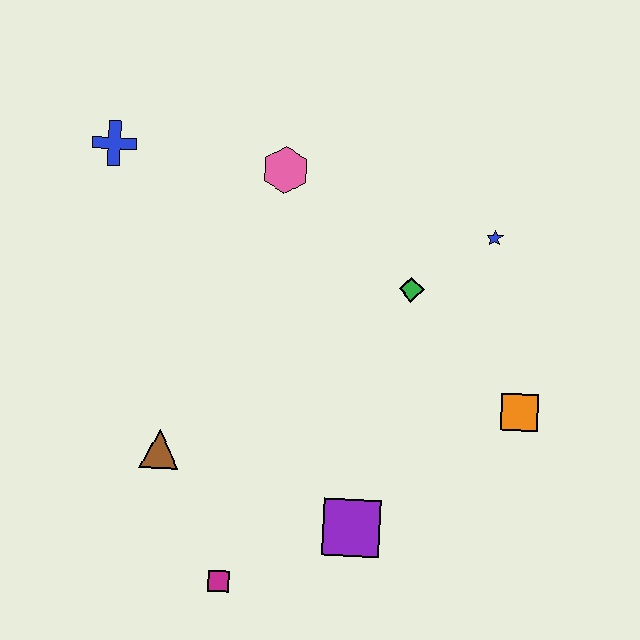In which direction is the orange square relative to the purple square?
The orange square is to the right of the purple square.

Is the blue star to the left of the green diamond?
No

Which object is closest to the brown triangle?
The magenta square is closest to the brown triangle.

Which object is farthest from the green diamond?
The magenta square is farthest from the green diamond.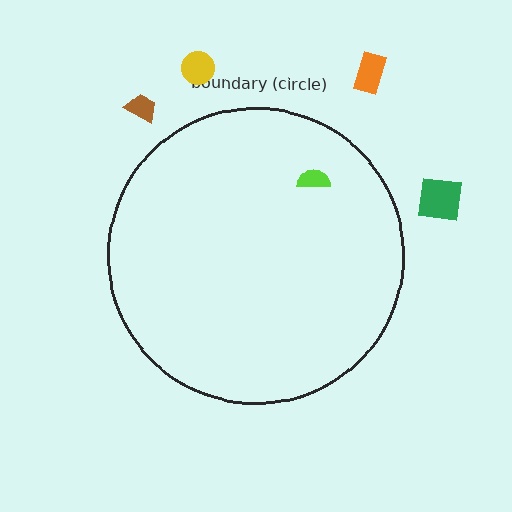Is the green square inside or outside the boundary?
Outside.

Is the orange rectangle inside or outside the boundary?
Outside.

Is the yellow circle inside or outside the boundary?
Outside.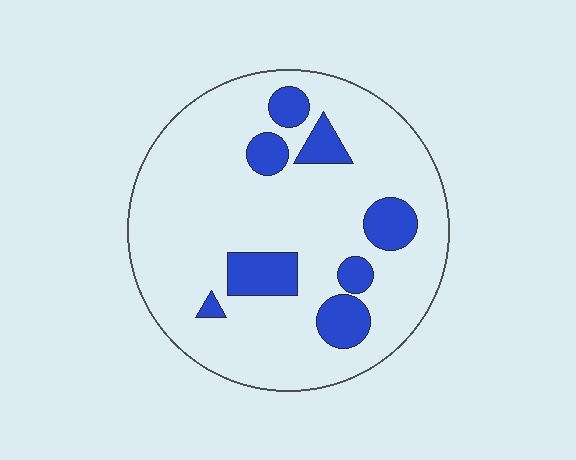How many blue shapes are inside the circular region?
8.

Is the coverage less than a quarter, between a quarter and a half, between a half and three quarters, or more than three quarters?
Less than a quarter.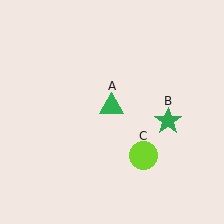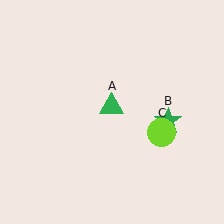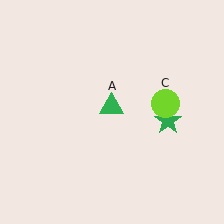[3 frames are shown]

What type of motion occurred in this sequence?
The lime circle (object C) rotated counterclockwise around the center of the scene.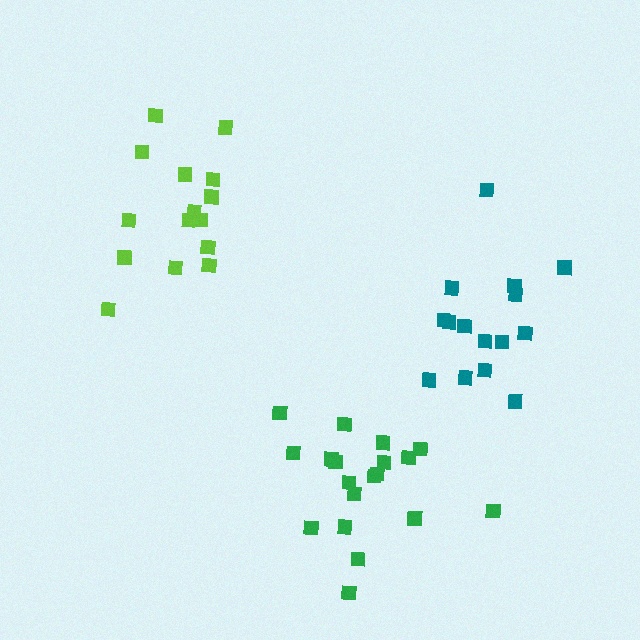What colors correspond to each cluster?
The clusters are colored: teal, lime, green.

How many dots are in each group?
Group 1: 15 dots, Group 2: 15 dots, Group 3: 19 dots (49 total).